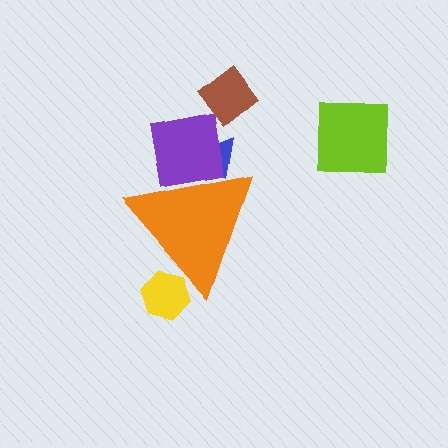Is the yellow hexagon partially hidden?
Yes, the yellow hexagon is partially hidden behind the orange triangle.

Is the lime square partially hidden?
No, the lime square is fully visible.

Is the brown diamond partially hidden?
No, the brown diamond is fully visible.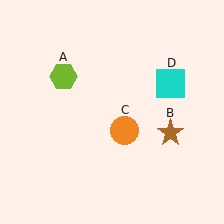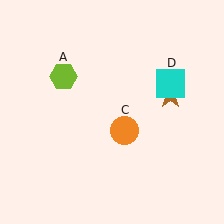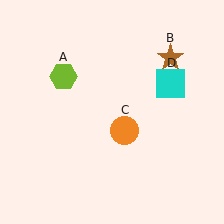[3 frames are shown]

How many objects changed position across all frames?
1 object changed position: brown star (object B).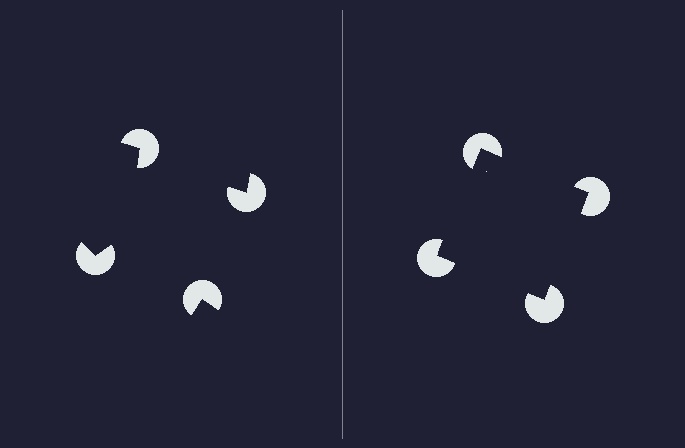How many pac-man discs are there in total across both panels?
8 — 4 on each side.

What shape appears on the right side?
An illusory square.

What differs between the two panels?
The pac-man discs are positioned identically on both sides; only the wedge orientations differ. On the right they align to a square; on the left they are misaligned.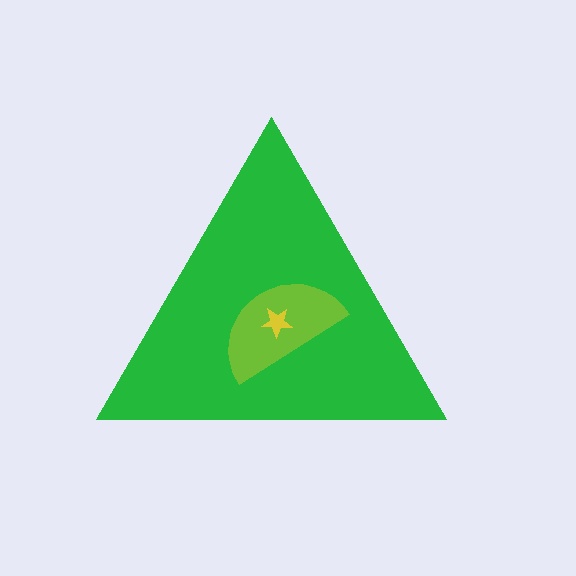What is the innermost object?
The yellow star.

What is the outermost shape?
The green triangle.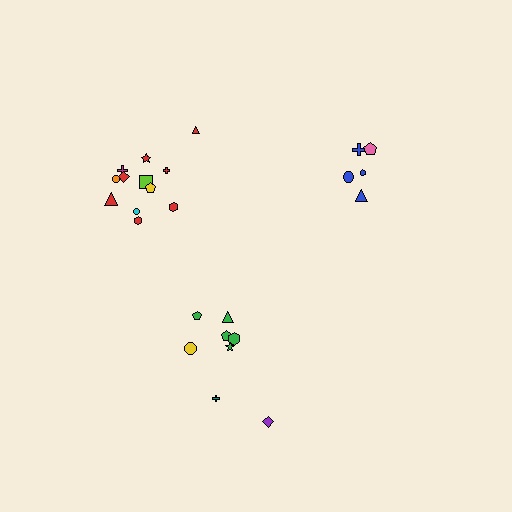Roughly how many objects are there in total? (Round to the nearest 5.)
Roughly 25 objects in total.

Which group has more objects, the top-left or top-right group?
The top-left group.